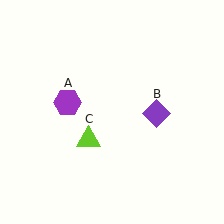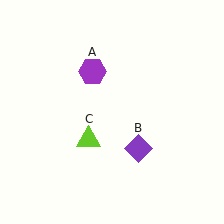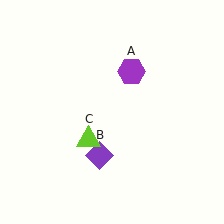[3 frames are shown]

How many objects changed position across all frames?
2 objects changed position: purple hexagon (object A), purple diamond (object B).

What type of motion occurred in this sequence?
The purple hexagon (object A), purple diamond (object B) rotated clockwise around the center of the scene.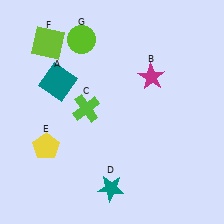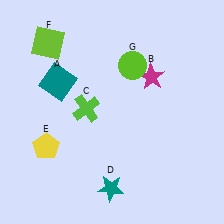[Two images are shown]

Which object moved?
The lime circle (G) moved right.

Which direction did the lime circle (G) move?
The lime circle (G) moved right.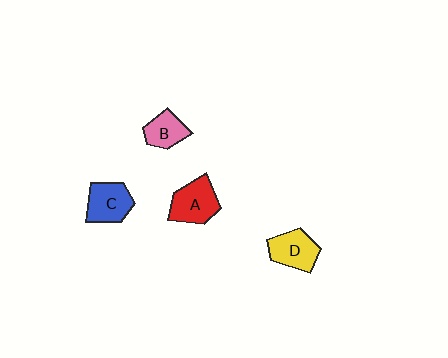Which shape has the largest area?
Shape A (red).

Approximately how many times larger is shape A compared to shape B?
Approximately 1.4 times.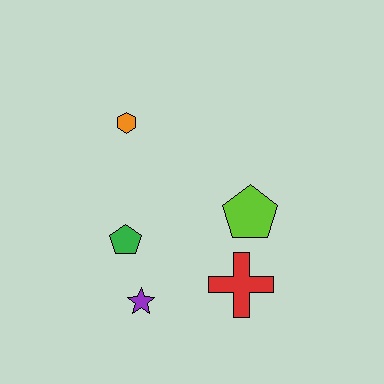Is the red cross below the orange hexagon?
Yes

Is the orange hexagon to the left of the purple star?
Yes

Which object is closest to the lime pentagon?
The red cross is closest to the lime pentagon.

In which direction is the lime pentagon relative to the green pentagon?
The lime pentagon is to the right of the green pentagon.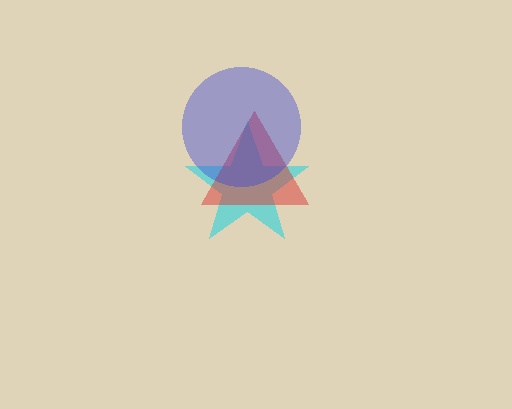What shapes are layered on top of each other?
The layered shapes are: a cyan star, a red triangle, a blue circle.